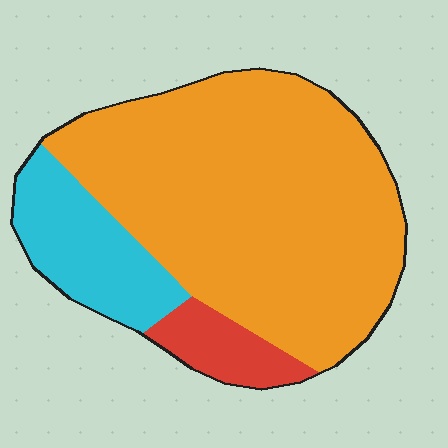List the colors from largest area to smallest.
From largest to smallest: orange, cyan, red.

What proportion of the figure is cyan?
Cyan covers 18% of the figure.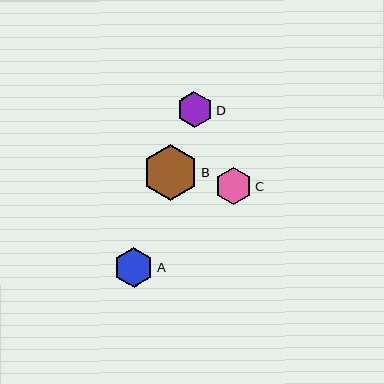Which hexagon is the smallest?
Hexagon D is the smallest with a size of approximately 36 pixels.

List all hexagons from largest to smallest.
From largest to smallest: B, A, C, D.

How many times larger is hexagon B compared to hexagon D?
Hexagon B is approximately 1.6 times the size of hexagon D.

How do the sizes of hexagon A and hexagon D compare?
Hexagon A and hexagon D are approximately the same size.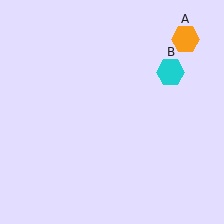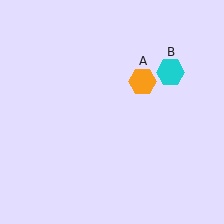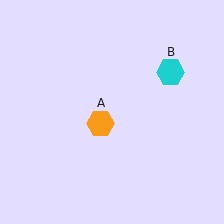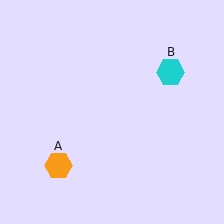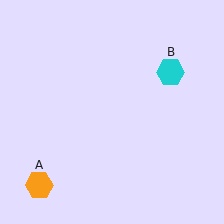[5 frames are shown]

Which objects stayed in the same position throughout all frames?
Cyan hexagon (object B) remained stationary.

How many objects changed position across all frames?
1 object changed position: orange hexagon (object A).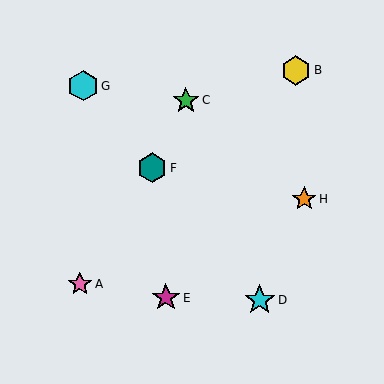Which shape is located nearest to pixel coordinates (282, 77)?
The yellow hexagon (labeled B) at (296, 70) is nearest to that location.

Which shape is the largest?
The cyan star (labeled D) is the largest.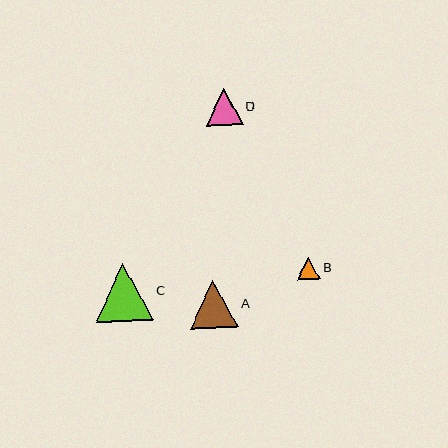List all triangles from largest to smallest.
From largest to smallest: C, A, D, B.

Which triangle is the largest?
Triangle C is the largest with a size of approximately 58 pixels.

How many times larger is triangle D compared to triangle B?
Triangle D is approximately 1.6 times the size of triangle B.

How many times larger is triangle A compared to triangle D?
Triangle A is approximately 1.3 times the size of triangle D.